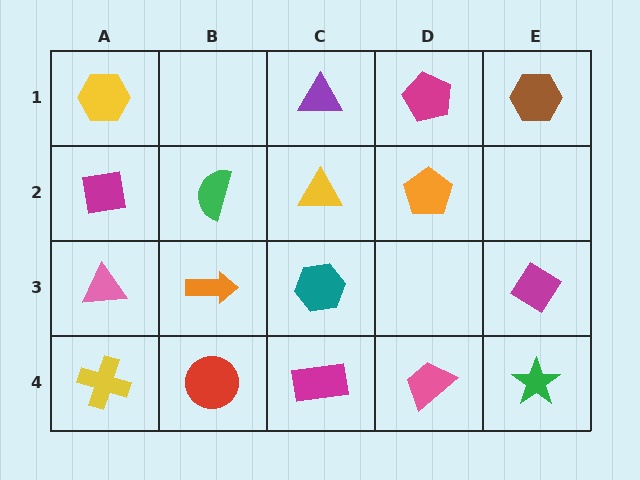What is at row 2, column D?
An orange pentagon.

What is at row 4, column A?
A yellow cross.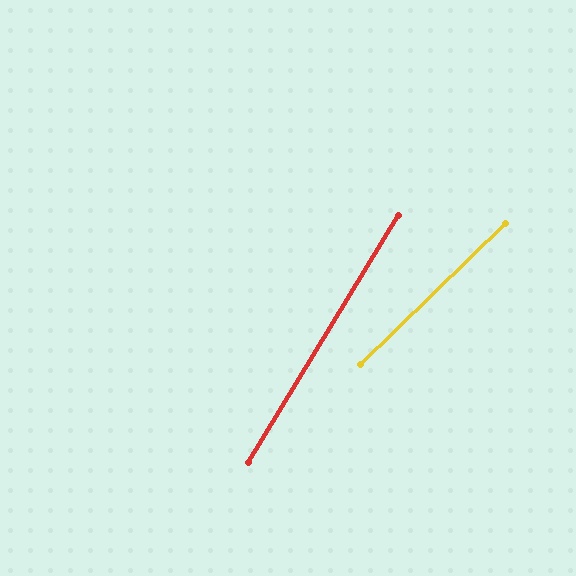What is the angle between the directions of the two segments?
Approximately 15 degrees.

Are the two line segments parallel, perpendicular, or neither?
Neither parallel nor perpendicular — they differ by about 15°.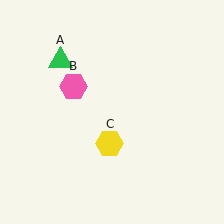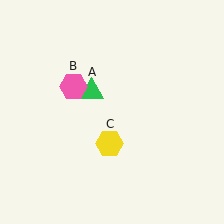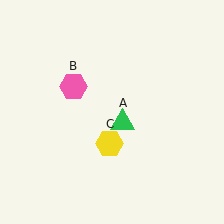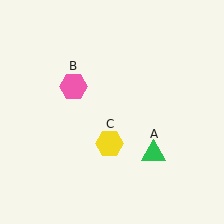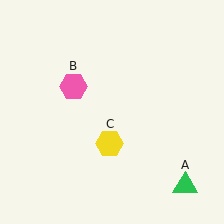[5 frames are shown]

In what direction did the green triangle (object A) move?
The green triangle (object A) moved down and to the right.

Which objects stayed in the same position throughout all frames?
Pink hexagon (object B) and yellow hexagon (object C) remained stationary.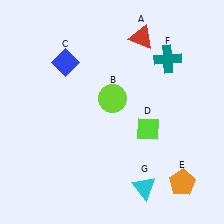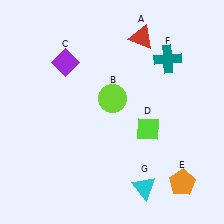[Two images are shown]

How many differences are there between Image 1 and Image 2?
There is 1 difference between the two images.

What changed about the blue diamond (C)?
In Image 1, C is blue. In Image 2, it changed to purple.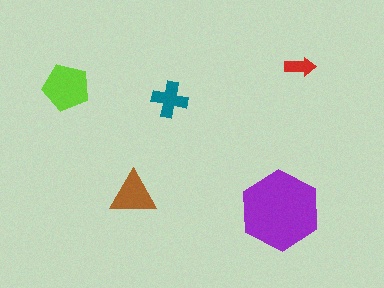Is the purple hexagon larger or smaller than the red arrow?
Larger.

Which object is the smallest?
The red arrow.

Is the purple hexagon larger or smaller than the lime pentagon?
Larger.